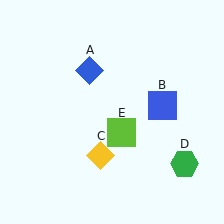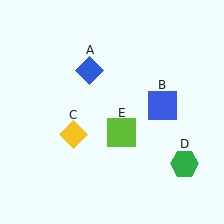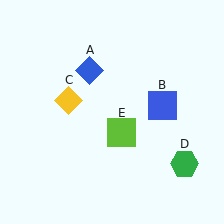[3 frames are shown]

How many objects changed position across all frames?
1 object changed position: yellow diamond (object C).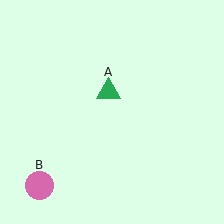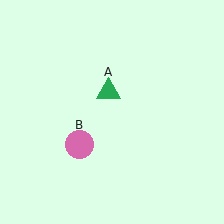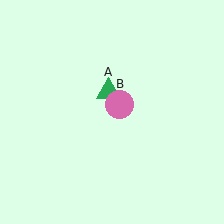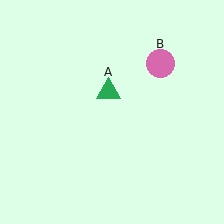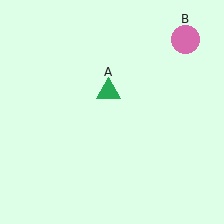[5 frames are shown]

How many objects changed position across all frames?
1 object changed position: pink circle (object B).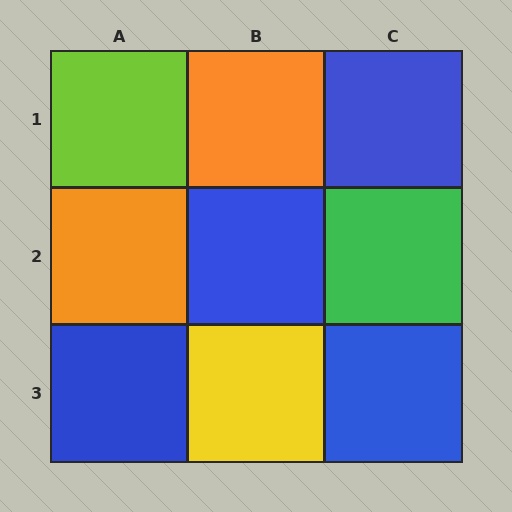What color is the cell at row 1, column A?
Lime.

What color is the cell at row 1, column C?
Blue.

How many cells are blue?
4 cells are blue.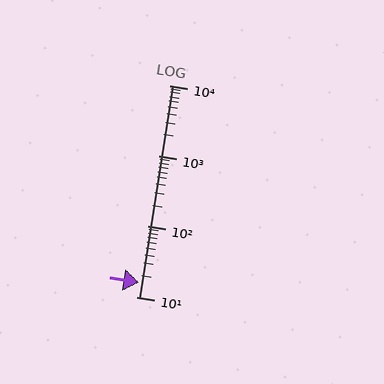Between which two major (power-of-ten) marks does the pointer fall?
The pointer is between 10 and 100.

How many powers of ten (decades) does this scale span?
The scale spans 3 decades, from 10 to 10000.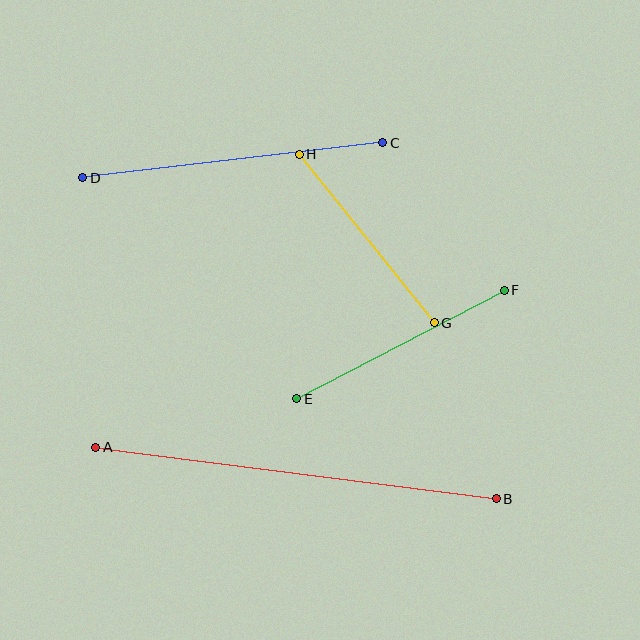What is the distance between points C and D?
The distance is approximately 302 pixels.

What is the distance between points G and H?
The distance is approximately 216 pixels.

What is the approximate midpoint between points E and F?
The midpoint is at approximately (400, 345) pixels.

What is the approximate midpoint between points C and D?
The midpoint is at approximately (233, 160) pixels.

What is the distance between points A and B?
The distance is approximately 404 pixels.